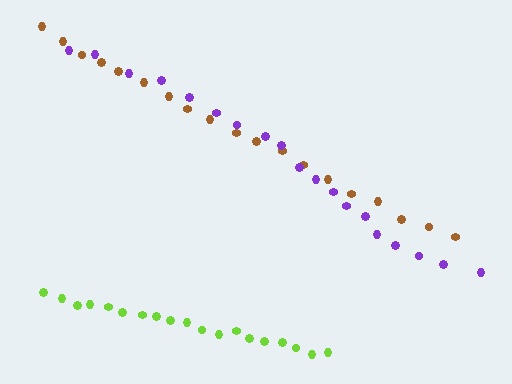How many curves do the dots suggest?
There are 3 distinct paths.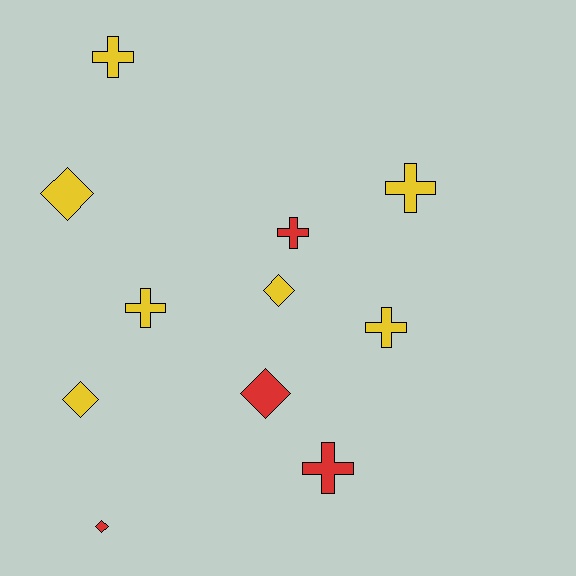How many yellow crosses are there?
There are 4 yellow crosses.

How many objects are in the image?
There are 11 objects.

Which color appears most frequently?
Yellow, with 7 objects.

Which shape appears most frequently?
Cross, with 6 objects.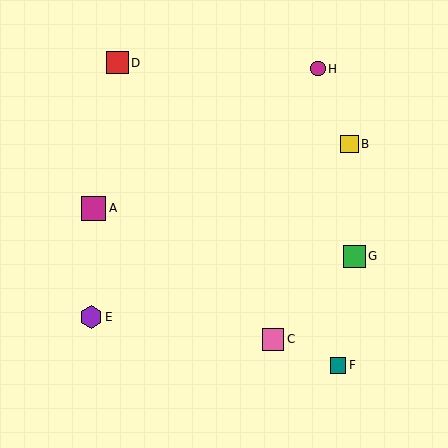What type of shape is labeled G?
Shape G is a green square.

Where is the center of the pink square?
The center of the pink square is at (273, 339).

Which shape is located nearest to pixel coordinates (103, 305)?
The purple hexagon (labeled E) at (91, 317) is nearest to that location.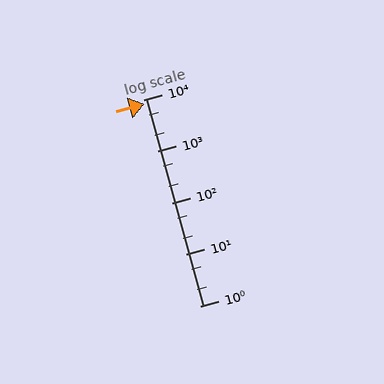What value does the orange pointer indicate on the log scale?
The pointer indicates approximately 8200.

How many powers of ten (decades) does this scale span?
The scale spans 4 decades, from 1 to 10000.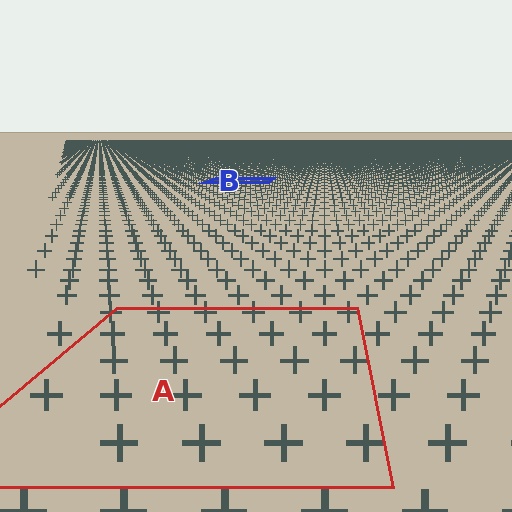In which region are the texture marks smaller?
The texture marks are smaller in region B, because it is farther away.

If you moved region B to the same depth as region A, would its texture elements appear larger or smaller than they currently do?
They would appear larger. At a closer depth, the same texture elements are projected at a bigger on-screen size.